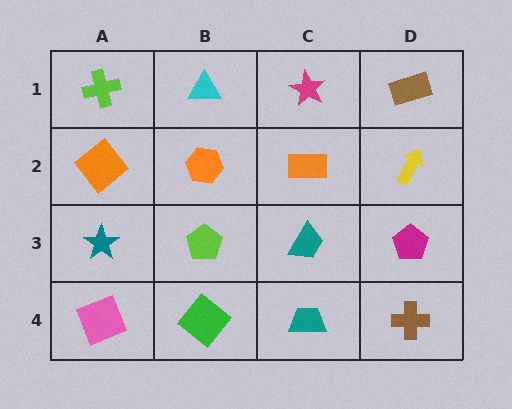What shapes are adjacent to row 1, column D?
A yellow arrow (row 2, column D), a magenta star (row 1, column C).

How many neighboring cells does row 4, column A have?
2.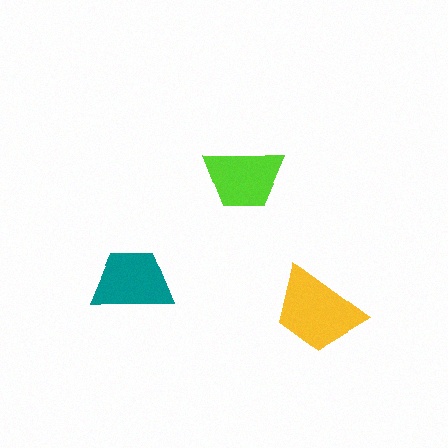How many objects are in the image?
There are 3 objects in the image.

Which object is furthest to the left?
The teal trapezoid is leftmost.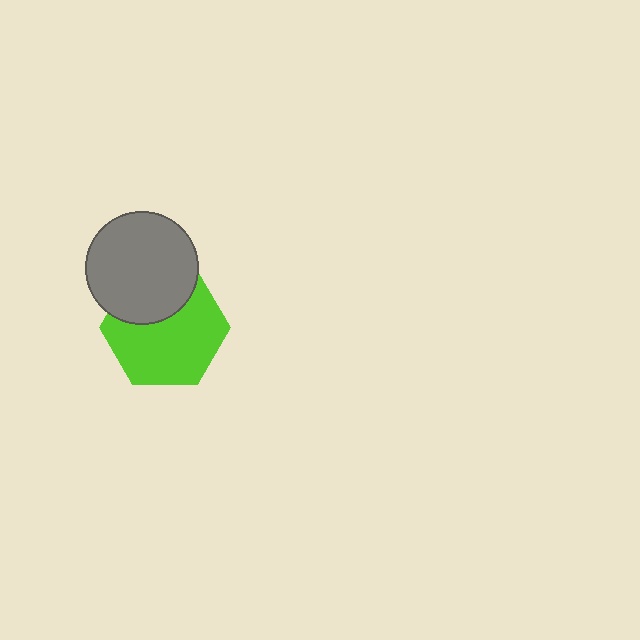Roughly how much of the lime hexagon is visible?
Most of it is visible (roughly 68%).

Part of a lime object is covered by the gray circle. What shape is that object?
It is a hexagon.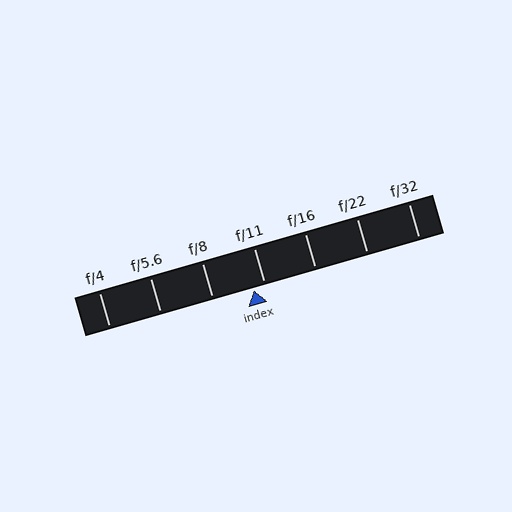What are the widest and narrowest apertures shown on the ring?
The widest aperture shown is f/4 and the narrowest is f/32.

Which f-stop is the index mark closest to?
The index mark is closest to f/11.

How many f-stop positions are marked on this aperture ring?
There are 7 f-stop positions marked.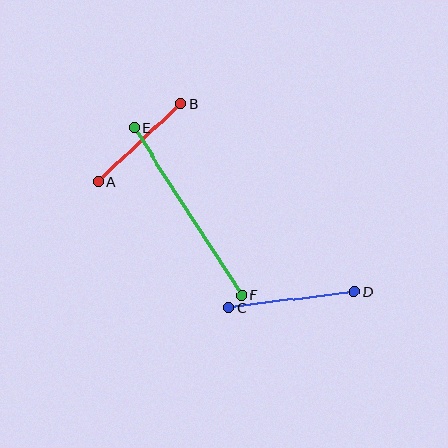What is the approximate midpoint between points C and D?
The midpoint is at approximately (292, 300) pixels.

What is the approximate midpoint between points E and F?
The midpoint is at approximately (188, 212) pixels.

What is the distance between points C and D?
The distance is approximately 126 pixels.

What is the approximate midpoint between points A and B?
The midpoint is at approximately (139, 143) pixels.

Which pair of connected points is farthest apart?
Points E and F are farthest apart.